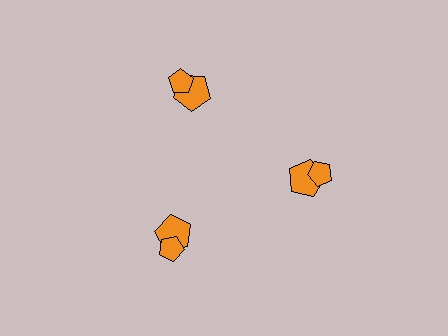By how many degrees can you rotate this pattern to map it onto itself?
The pattern maps onto itself every 120 degrees of rotation.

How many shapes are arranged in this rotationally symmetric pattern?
There are 6 shapes, arranged in 3 groups of 2.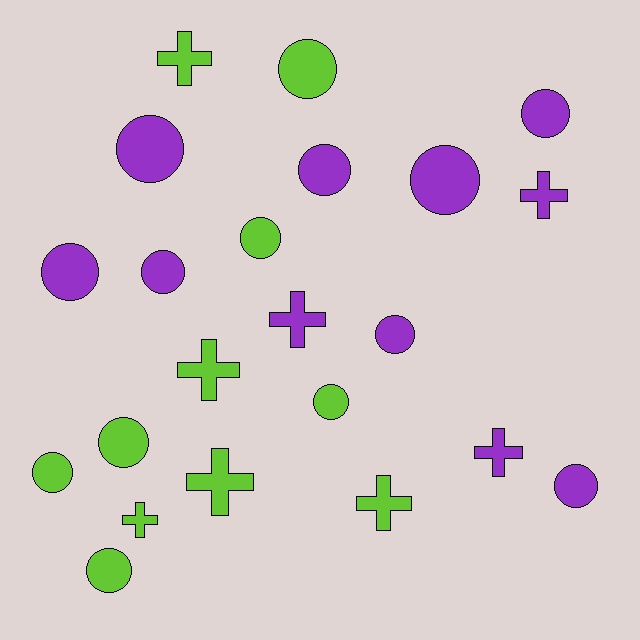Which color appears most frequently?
Purple, with 11 objects.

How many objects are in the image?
There are 22 objects.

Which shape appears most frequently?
Circle, with 14 objects.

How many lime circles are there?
There are 6 lime circles.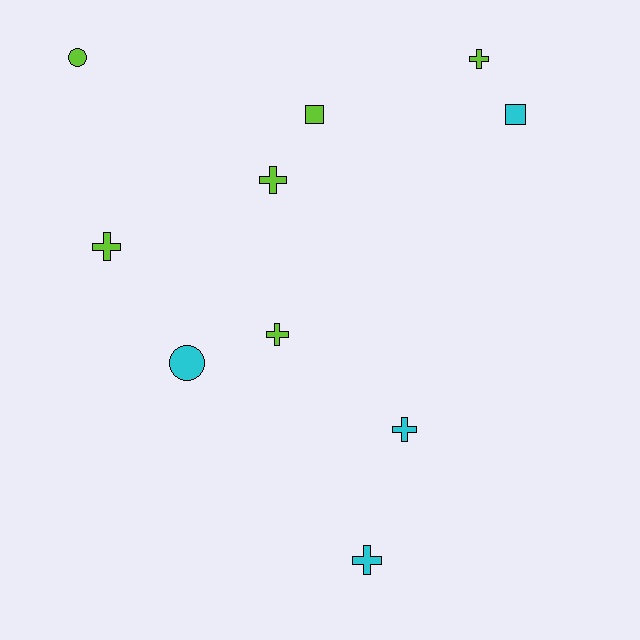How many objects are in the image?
There are 10 objects.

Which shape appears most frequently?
Cross, with 6 objects.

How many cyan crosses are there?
There are 2 cyan crosses.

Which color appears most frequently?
Lime, with 6 objects.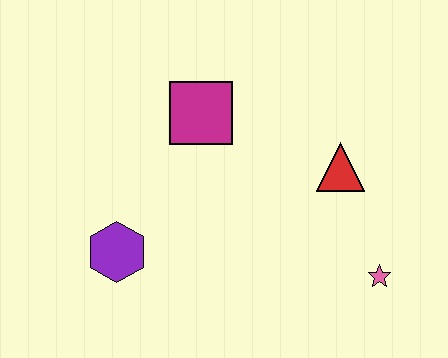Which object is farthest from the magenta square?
The pink star is farthest from the magenta square.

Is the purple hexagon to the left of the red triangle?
Yes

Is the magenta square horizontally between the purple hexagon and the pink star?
Yes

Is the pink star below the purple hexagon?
Yes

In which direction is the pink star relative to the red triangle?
The pink star is below the red triangle.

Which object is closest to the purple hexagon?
The magenta square is closest to the purple hexagon.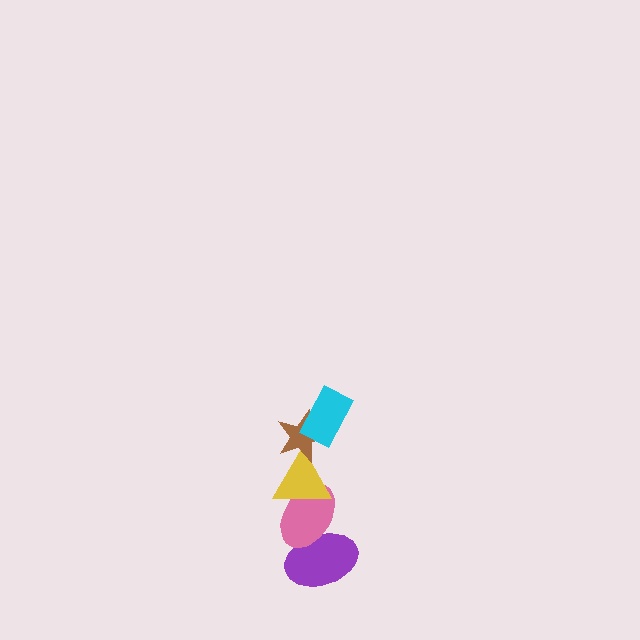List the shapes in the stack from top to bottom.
From top to bottom: the cyan rectangle, the brown star, the yellow triangle, the pink ellipse, the purple ellipse.